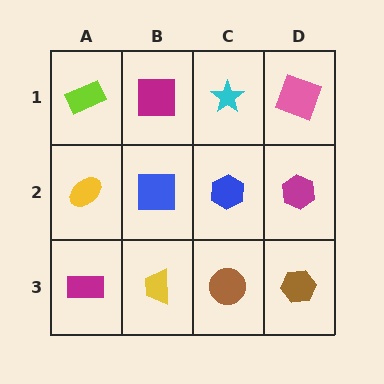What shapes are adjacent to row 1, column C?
A blue hexagon (row 2, column C), a magenta square (row 1, column B), a pink square (row 1, column D).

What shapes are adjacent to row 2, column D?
A pink square (row 1, column D), a brown hexagon (row 3, column D), a blue hexagon (row 2, column C).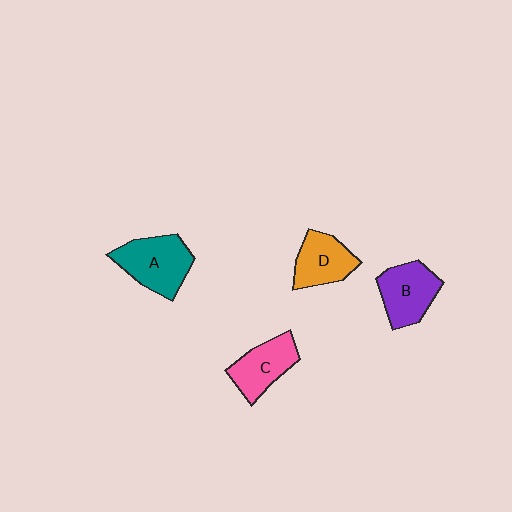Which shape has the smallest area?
Shape D (orange).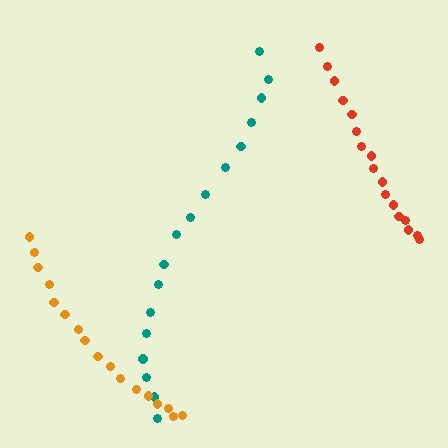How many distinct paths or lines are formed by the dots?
There are 3 distinct paths.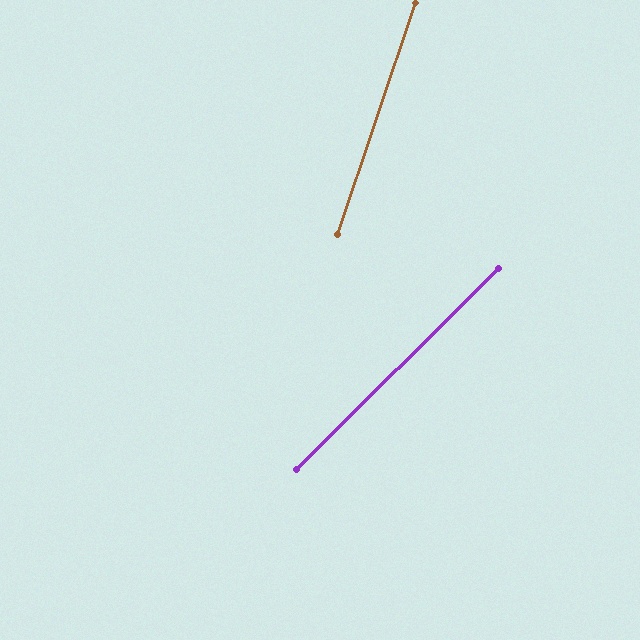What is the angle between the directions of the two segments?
Approximately 27 degrees.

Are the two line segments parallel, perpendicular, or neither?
Neither parallel nor perpendicular — they differ by about 27°.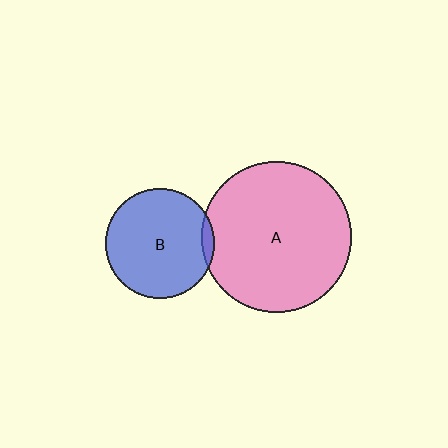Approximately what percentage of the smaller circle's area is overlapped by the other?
Approximately 5%.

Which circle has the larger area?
Circle A (pink).